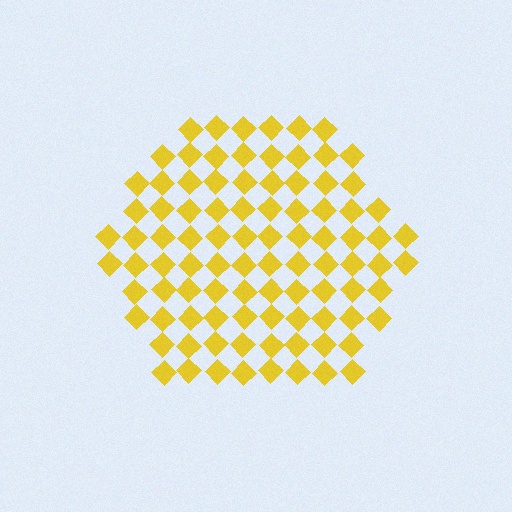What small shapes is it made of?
It is made of small diamonds.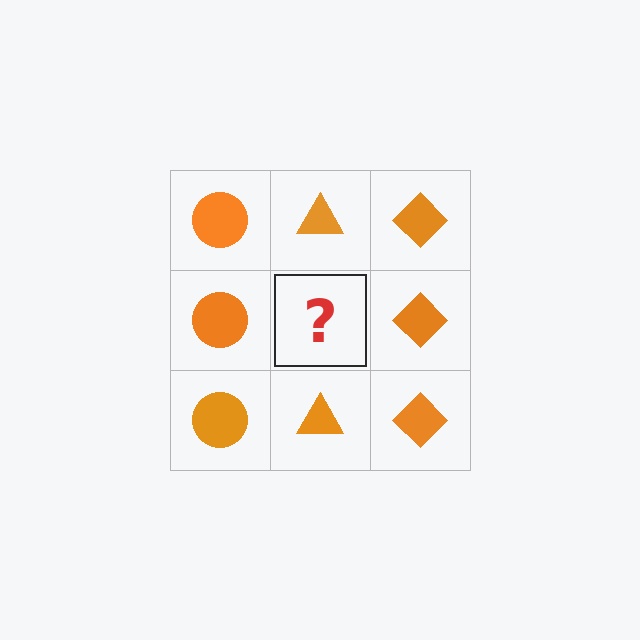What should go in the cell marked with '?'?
The missing cell should contain an orange triangle.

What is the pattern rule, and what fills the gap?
The rule is that each column has a consistent shape. The gap should be filled with an orange triangle.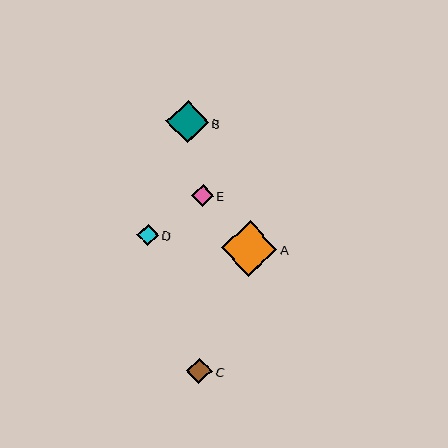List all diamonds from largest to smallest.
From largest to smallest: A, B, C, E, D.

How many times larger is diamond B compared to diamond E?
Diamond B is approximately 2.0 times the size of diamond E.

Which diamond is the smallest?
Diamond D is the smallest with a size of approximately 21 pixels.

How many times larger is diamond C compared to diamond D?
Diamond C is approximately 1.2 times the size of diamond D.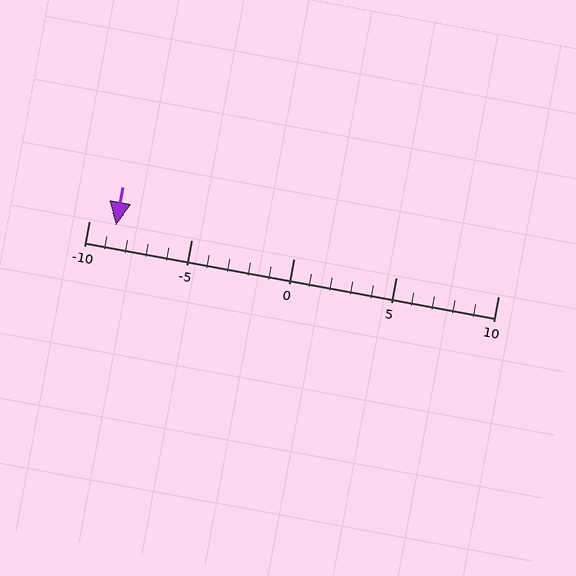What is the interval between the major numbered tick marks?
The major tick marks are spaced 5 units apart.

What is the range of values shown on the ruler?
The ruler shows values from -10 to 10.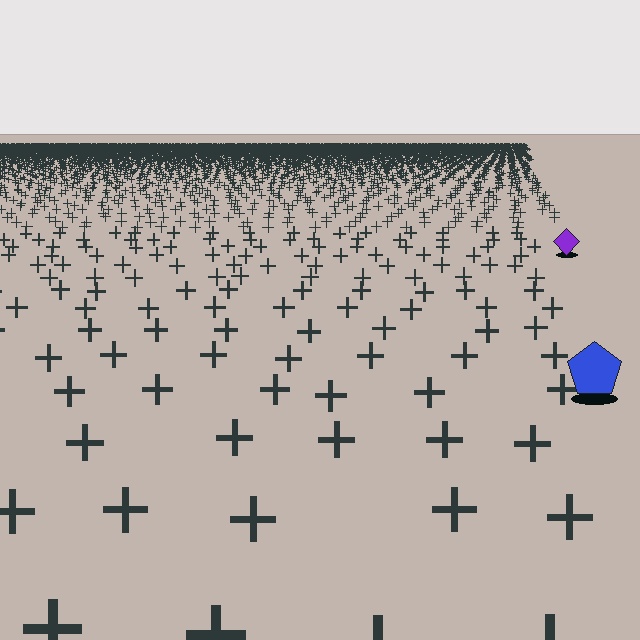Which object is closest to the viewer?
The blue pentagon is closest. The texture marks near it are larger and more spread out.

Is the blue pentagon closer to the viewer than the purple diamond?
Yes. The blue pentagon is closer — you can tell from the texture gradient: the ground texture is coarser near it.